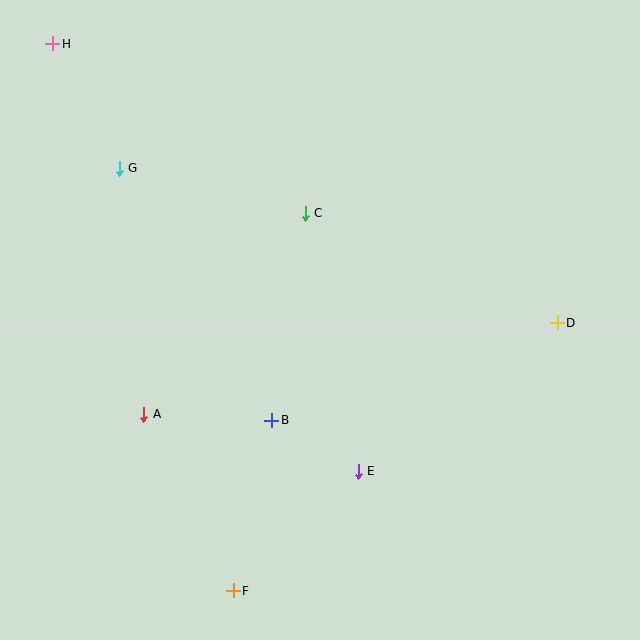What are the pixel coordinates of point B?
Point B is at (272, 420).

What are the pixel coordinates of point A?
Point A is at (144, 414).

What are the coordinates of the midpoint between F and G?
The midpoint between F and G is at (176, 380).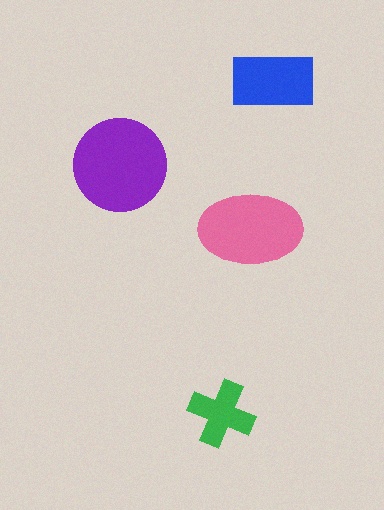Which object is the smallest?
The green cross.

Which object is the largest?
The purple circle.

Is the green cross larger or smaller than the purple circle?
Smaller.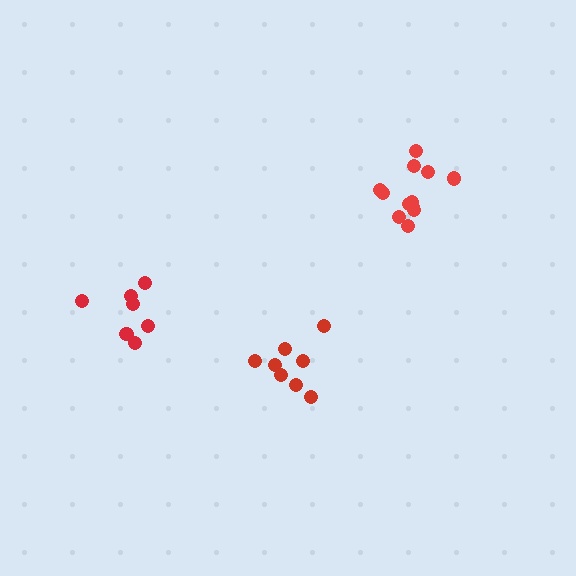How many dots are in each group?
Group 1: 8 dots, Group 2: 7 dots, Group 3: 12 dots (27 total).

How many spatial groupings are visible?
There are 3 spatial groupings.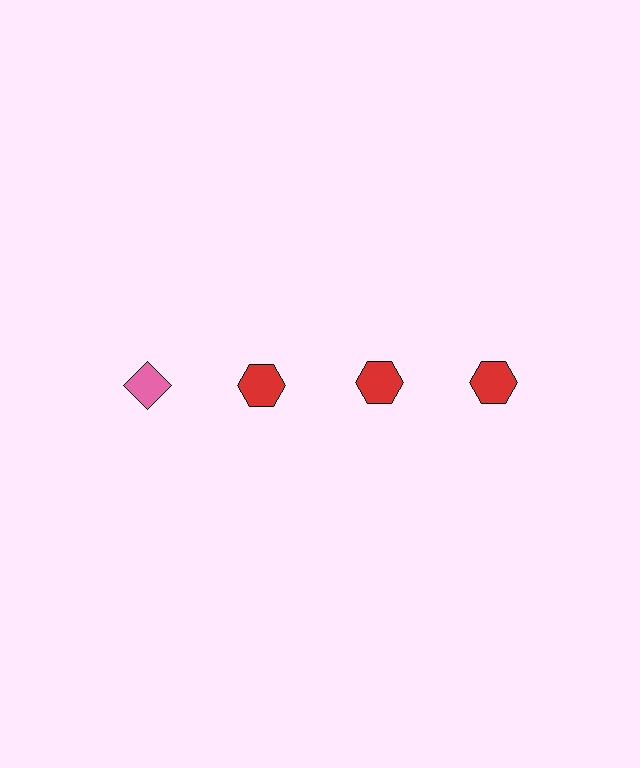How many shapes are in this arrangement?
There are 4 shapes arranged in a grid pattern.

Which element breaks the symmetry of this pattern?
The pink diamond in the top row, leftmost column breaks the symmetry. All other shapes are red hexagons.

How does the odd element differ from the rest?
It differs in both color (pink instead of red) and shape (diamond instead of hexagon).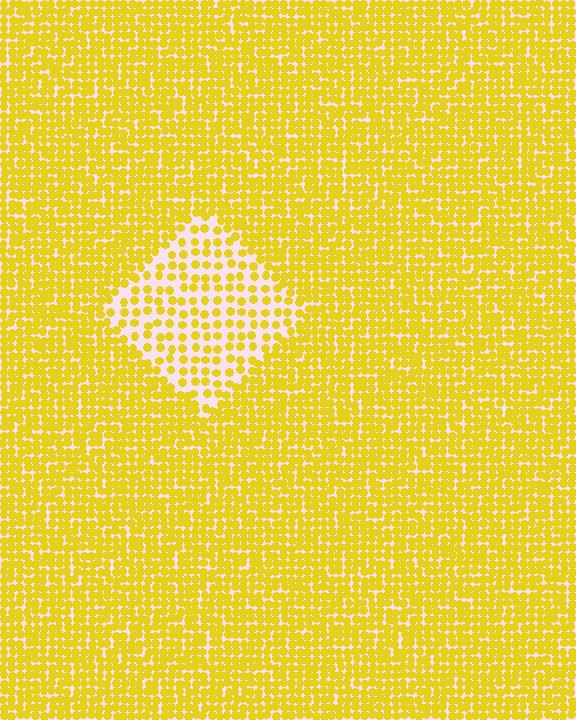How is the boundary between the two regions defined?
The boundary is defined by a change in element density (approximately 2.2x ratio). All elements are the same color, size, and shape.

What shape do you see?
I see a diamond.